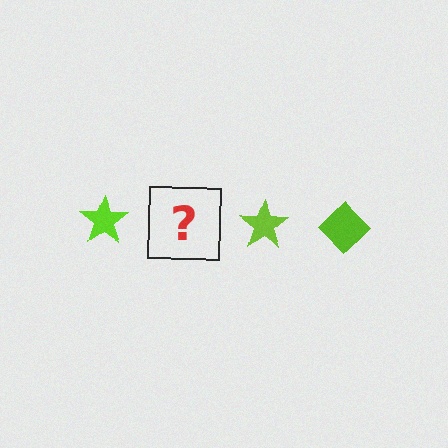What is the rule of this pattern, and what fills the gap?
The rule is that the pattern cycles through star, diamond shapes in lime. The gap should be filled with a lime diamond.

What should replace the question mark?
The question mark should be replaced with a lime diamond.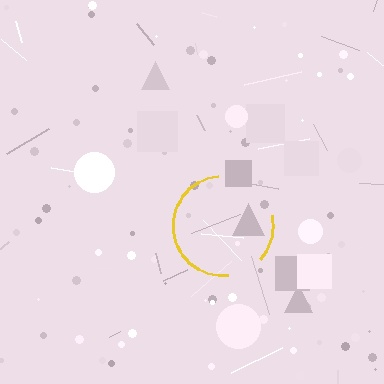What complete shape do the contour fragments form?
The contour fragments form a circle.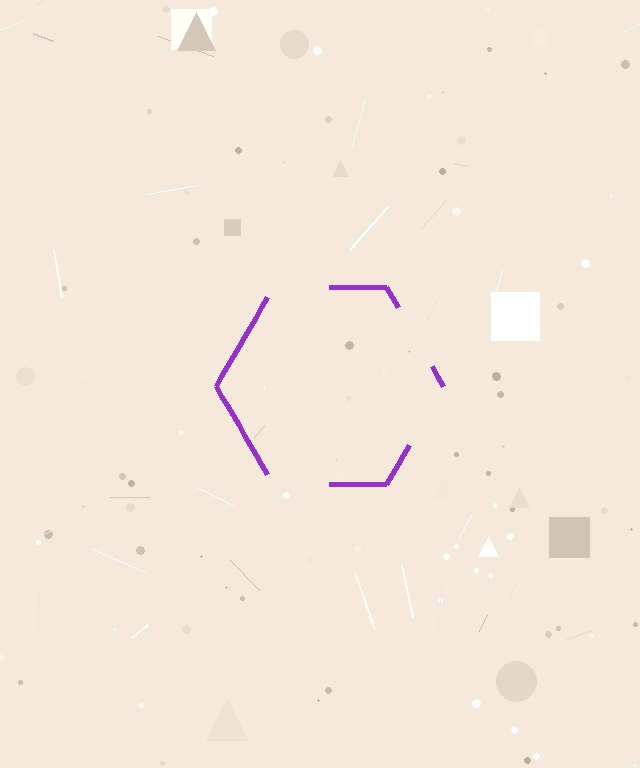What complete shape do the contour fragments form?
The contour fragments form a hexagon.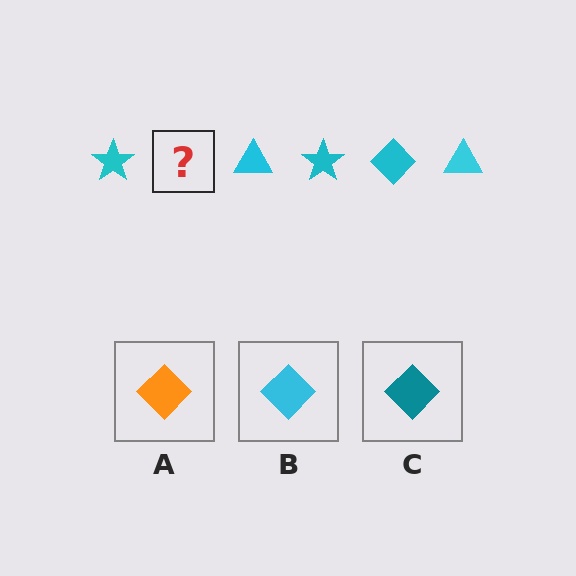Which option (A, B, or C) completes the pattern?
B.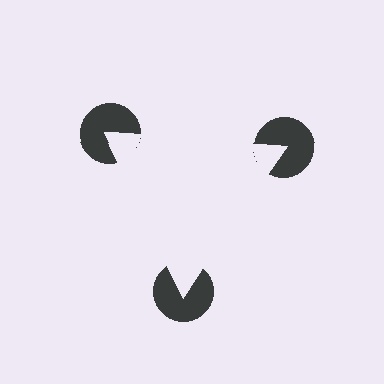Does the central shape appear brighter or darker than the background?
It typically appears slightly brighter than the background, even though no actual brightness change is drawn.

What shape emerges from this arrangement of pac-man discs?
An illusory triangle — its edges are inferred from the aligned wedge cuts in the pac-man discs, not physically drawn.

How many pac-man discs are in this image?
There are 3 — one at each vertex of the illusory triangle.